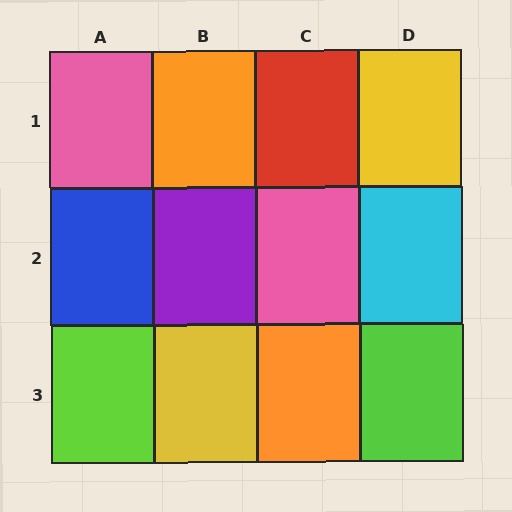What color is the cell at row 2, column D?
Cyan.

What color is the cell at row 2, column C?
Pink.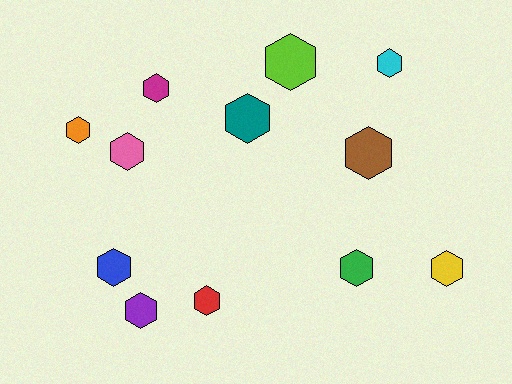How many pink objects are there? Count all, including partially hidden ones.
There is 1 pink object.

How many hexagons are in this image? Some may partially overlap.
There are 12 hexagons.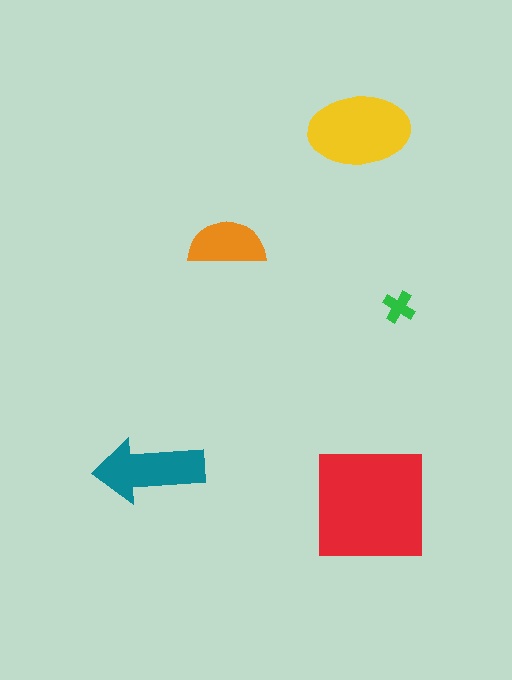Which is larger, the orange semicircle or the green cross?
The orange semicircle.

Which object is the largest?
The red square.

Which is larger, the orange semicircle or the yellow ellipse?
The yellow ellipse.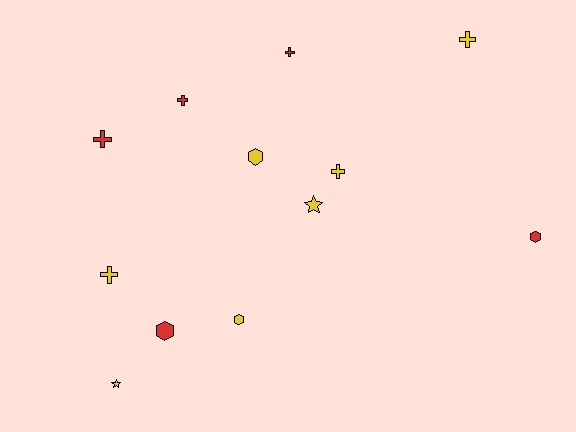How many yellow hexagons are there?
There are 2 yellow hexagons.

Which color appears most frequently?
Yellow, with 7 objects.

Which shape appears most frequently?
Cross, with 6 objects.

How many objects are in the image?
There are 12 objects.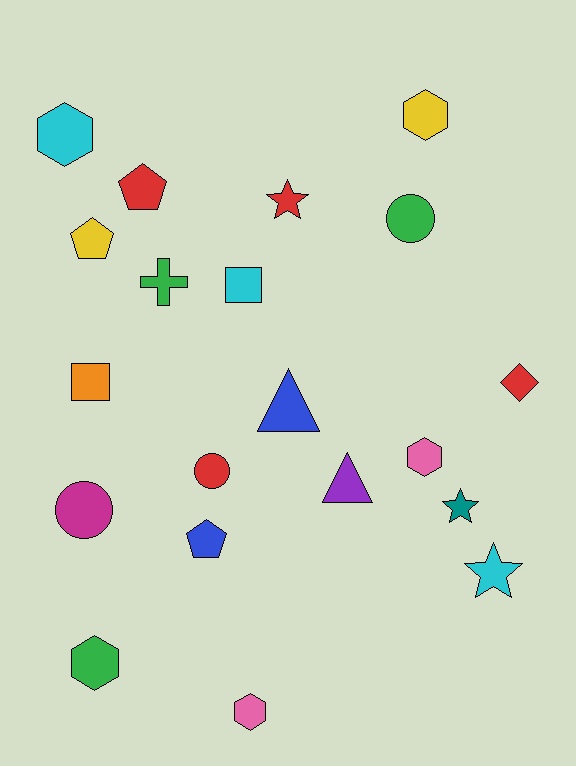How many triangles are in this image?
There are 2 triangles.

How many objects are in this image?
There are 20 objects.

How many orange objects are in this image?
There is 1 orange object.